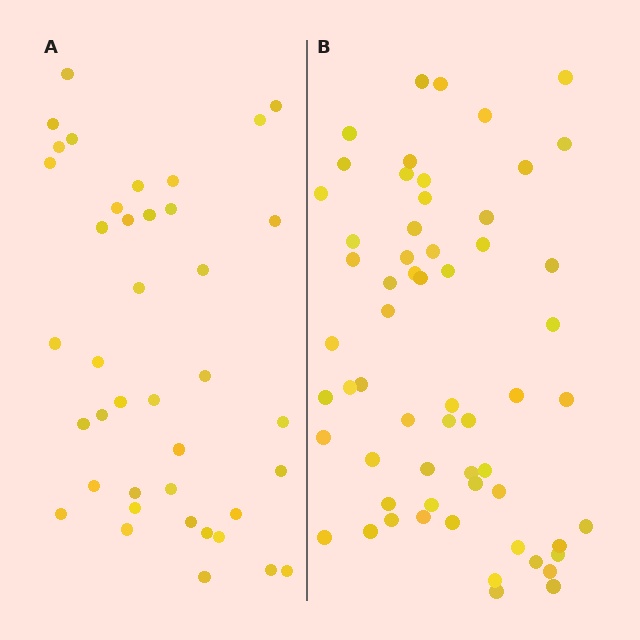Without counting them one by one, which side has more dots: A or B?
Region B (the right region) has more dots.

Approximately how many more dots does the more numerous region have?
Region B has approximately 20 more dots than region A.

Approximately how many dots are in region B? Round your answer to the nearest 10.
About 60 dots.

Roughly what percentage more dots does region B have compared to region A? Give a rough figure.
About 50% more.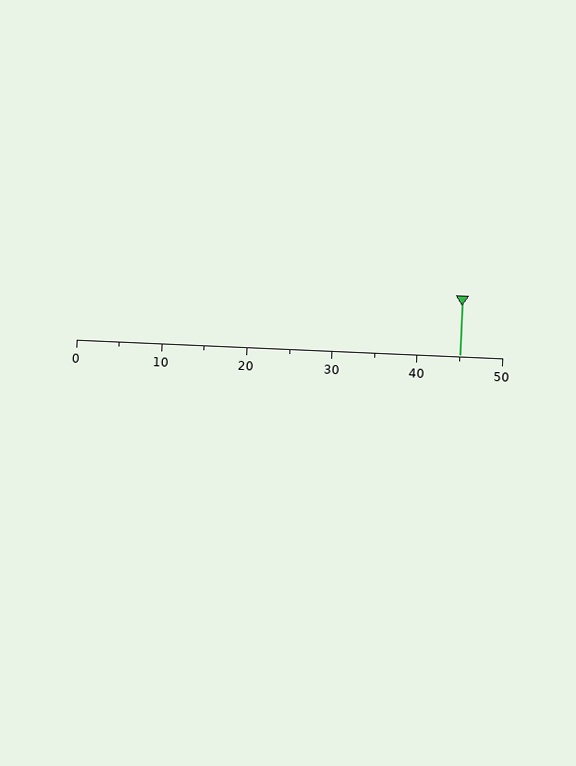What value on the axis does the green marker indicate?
The marker indicates approximately 45.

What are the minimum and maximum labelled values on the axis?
The axis runs from 0 to 50.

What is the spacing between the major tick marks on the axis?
The major ticks are spaced 10 apart.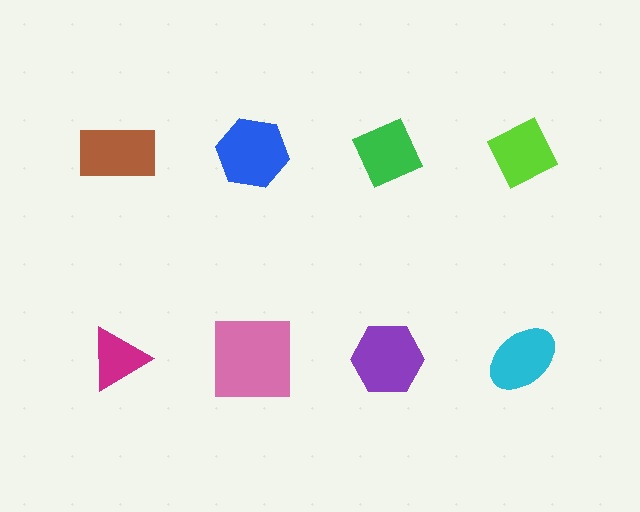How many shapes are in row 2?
4 shapes.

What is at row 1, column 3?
A green diamond.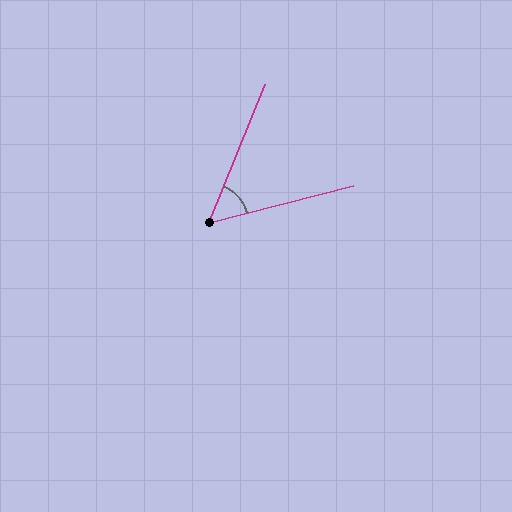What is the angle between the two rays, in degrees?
Approximately 54 degrees.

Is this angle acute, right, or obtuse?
It is acute.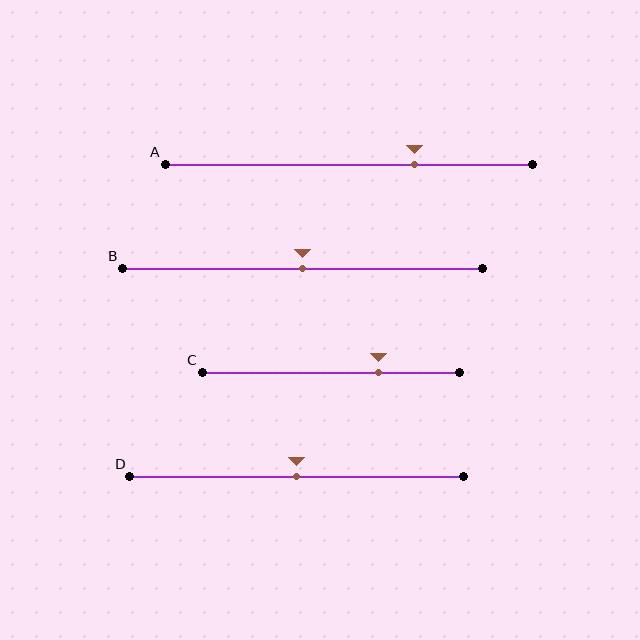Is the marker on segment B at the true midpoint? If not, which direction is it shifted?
Yes, the marker on segment B is at the true midpoint.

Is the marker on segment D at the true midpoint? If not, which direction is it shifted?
Yes, the marker on segment D is at the true midpoint.